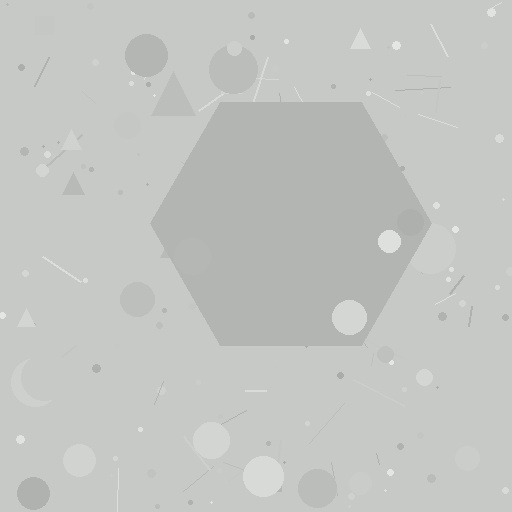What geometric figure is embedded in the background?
A hexagon is embedded in the background.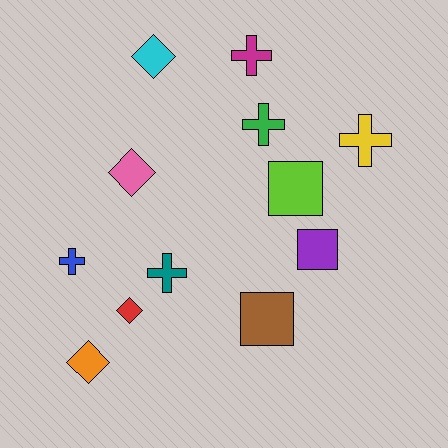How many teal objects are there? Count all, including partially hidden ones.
There is 1 teal object.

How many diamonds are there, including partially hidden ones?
There are 4 diamonds.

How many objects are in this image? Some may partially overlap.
There are 12 objects.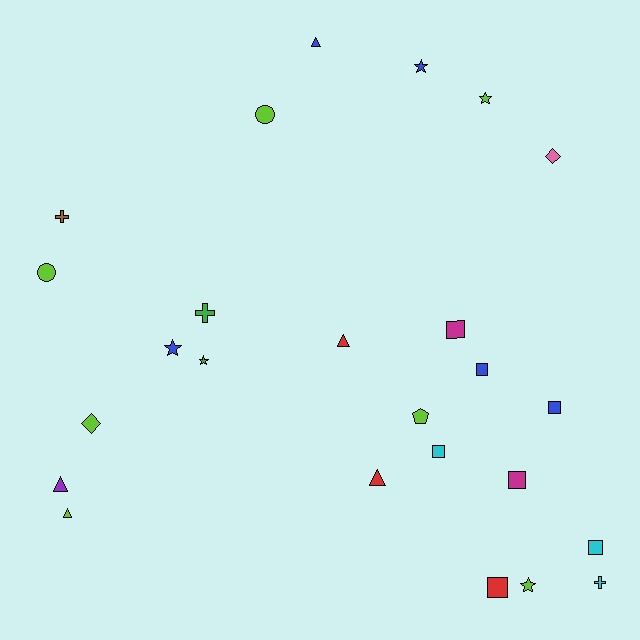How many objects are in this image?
There are 25 objects.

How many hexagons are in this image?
There are no hexagons.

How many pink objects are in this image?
There is 1 pink object.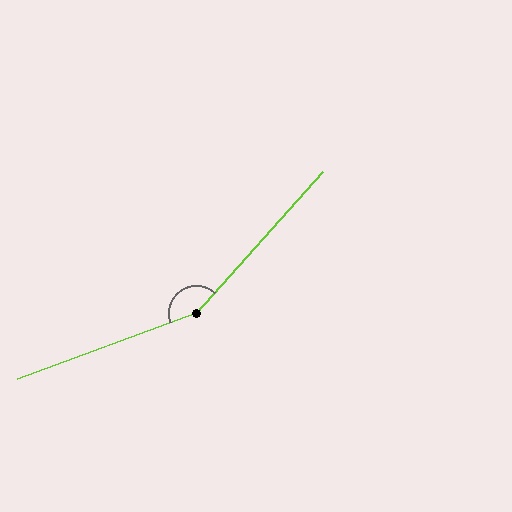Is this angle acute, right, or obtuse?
It is obtuse.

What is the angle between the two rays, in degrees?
Approximately 152 degrees.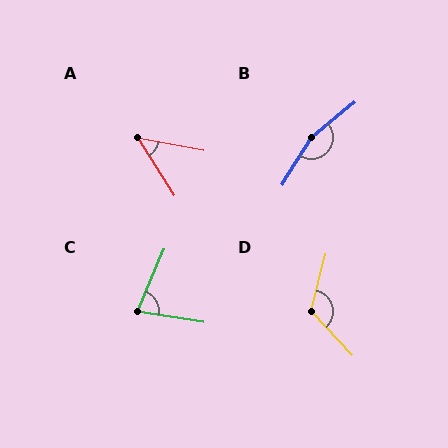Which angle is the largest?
B, at approximately 161 degrees.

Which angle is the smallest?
A, at approximately 47 degrees.